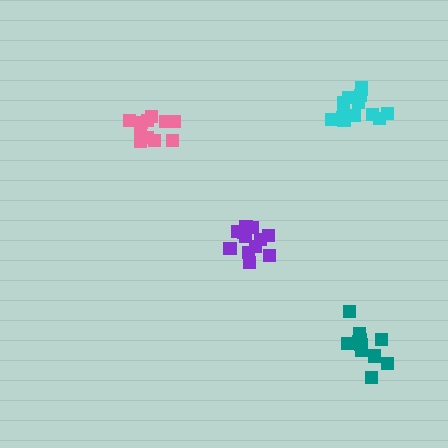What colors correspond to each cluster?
The clusters are colored: cyan, teal, pink, purple.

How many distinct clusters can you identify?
There are 4 distinct clusters.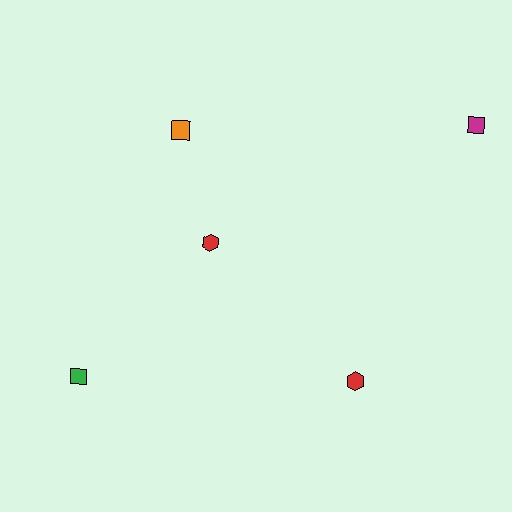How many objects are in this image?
There are 5 objects.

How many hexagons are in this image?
There are 2 hexagons.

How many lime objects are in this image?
There are no lime objects.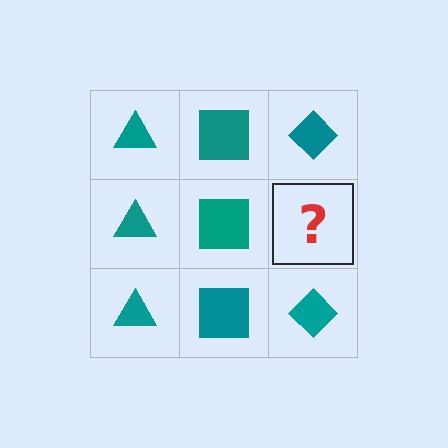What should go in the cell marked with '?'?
The missing cell should contain a teal diamond.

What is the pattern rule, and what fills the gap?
The rule is that each column has a consistent shape. The gap should be filled with a teal diamond.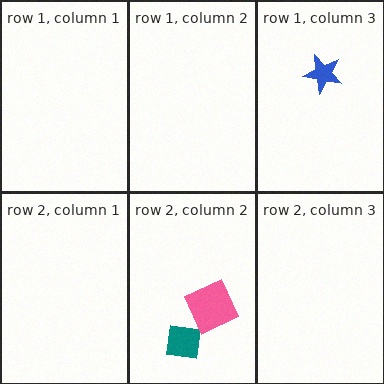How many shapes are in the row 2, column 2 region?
2.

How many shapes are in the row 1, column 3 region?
1.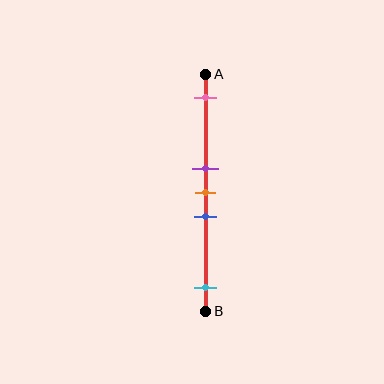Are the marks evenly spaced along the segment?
No, the marks are not evenly spaced.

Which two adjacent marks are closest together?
The purple and orange marks are the closest adjacent pair.